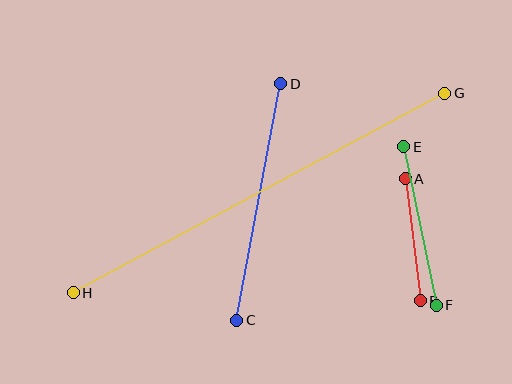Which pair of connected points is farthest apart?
Points G and H are farthest apart.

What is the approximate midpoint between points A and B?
The midpoint is at approximately (413, 240) pixels.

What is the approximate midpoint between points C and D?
The midpoint is at approximately (259, 202) pixels.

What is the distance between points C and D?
The distance is approximately 241 pixels.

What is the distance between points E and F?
The distance is approximately 162 pixels.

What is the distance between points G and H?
The distance is approximately 422 pixels.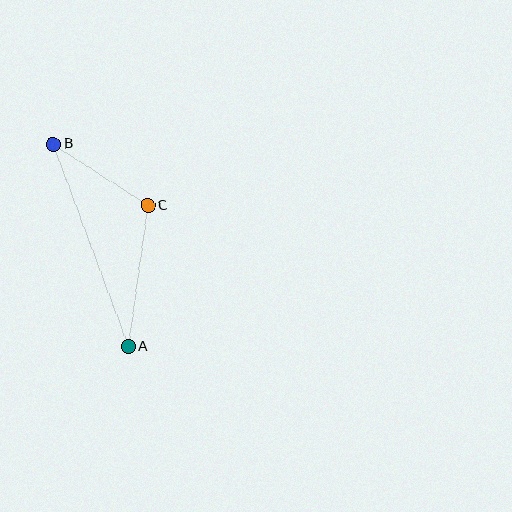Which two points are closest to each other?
Points B and C are closest to each other.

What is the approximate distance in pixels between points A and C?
The distance between A and C is approximately 142 pixels.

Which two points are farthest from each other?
Points A and B are farthest from each other.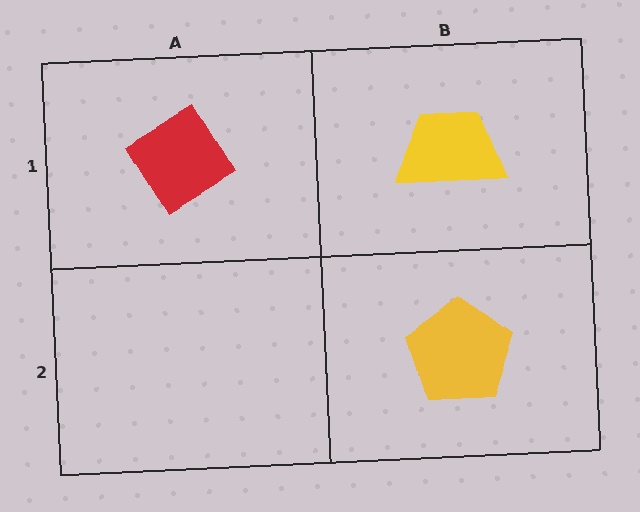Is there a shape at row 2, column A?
No, that cell is empty.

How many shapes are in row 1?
2 shapes.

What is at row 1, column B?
A yellow trapezoid.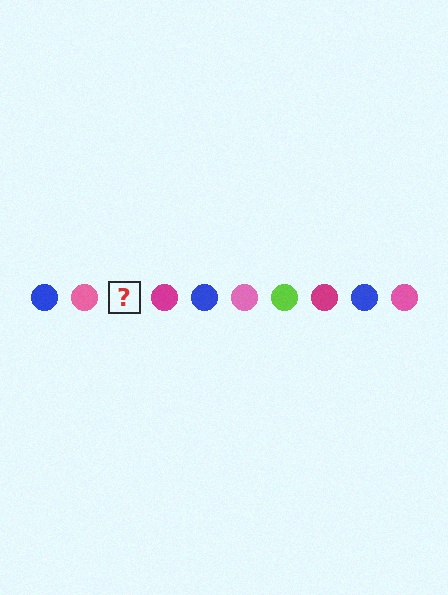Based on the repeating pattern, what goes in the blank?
The blank should be a lime circle.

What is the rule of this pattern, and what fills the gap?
The rule is that the pattern cycles through blue, pink, lime, magenta circles. The gap should be filled with a lime circle.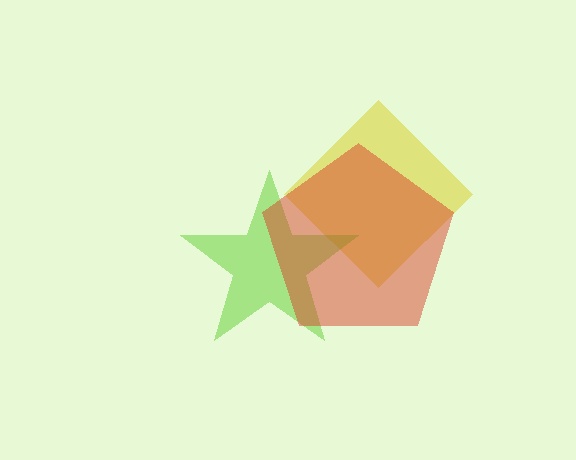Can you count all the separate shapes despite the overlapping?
Yes, there are 3 separate shapes.